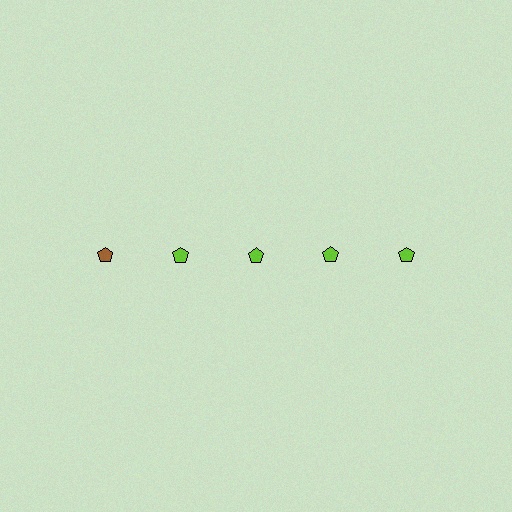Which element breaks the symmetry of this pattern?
The brown pentagon in the top row, leftmost column breaks the symmetry. All other shapes are lime pentagons.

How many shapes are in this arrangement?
There are 5 shapes arranged in a grid pattern.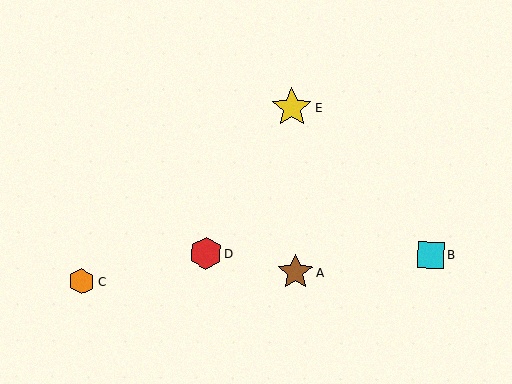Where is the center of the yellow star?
The center of the yellow star is at (292, 108).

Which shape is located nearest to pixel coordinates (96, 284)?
The orange hexagon (labeled C) at (82, 281) is nearest to that location.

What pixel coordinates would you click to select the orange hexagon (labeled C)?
Click at (82, 281) to select the orange hexagon C.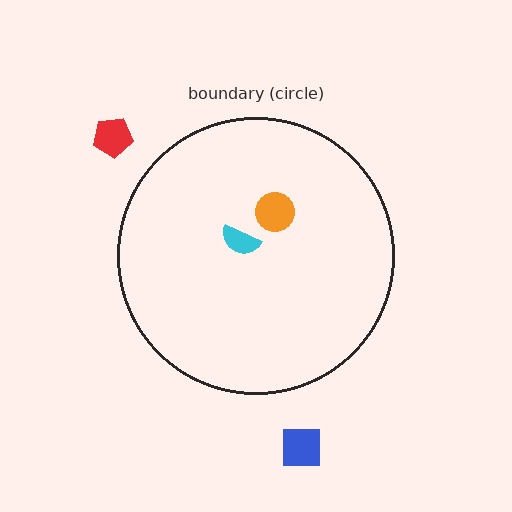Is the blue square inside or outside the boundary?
Outside.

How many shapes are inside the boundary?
2 inside, 2 outside.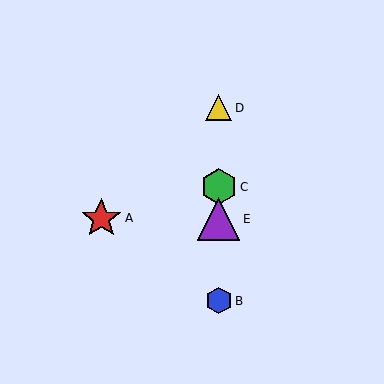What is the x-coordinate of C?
Object C is at x≈219.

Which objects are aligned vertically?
Objects B, C, D, E are aligned vertically.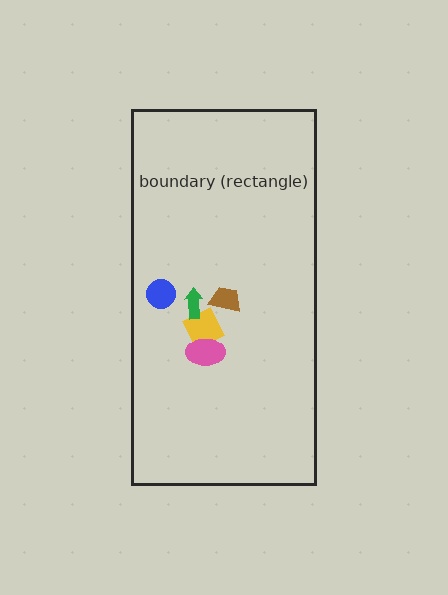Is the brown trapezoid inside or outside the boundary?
Inside.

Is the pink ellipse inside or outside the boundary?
Inside.